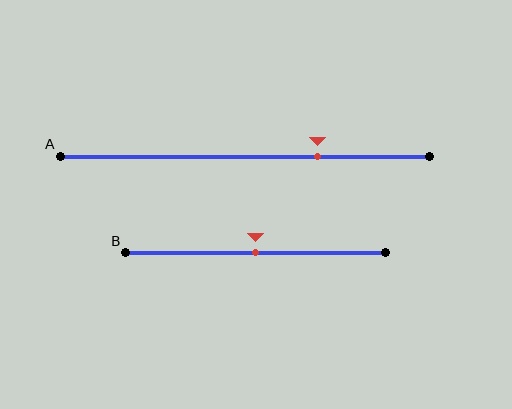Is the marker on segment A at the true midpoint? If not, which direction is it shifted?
No, the marker on segment A is shifted to the right by about 20% of the segment length.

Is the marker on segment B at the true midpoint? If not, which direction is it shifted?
Yes, the marker on segment B is at the true midpoint.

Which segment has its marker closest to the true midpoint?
Segment B has its marker closest to the true midpoint.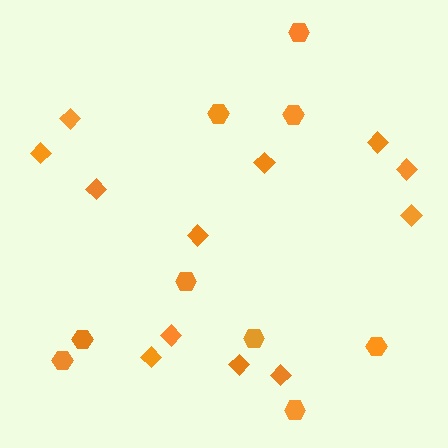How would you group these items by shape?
There are 2 groups: one group of hexagons (9) and one group of diamonds (12).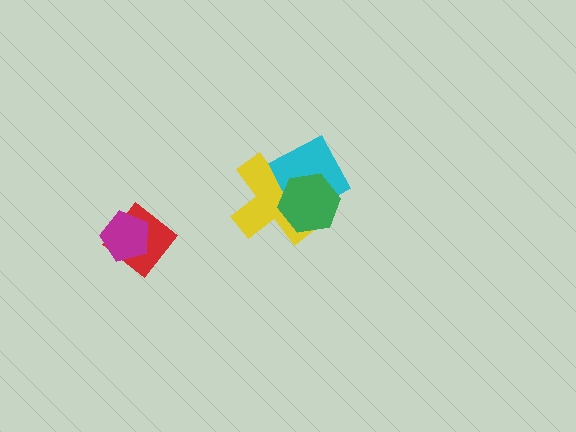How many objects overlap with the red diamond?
1 object overlaps with the red diamond.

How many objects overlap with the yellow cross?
2 objects overlap with the yellow cross.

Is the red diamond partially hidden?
Yes, it is partially covered by another shape.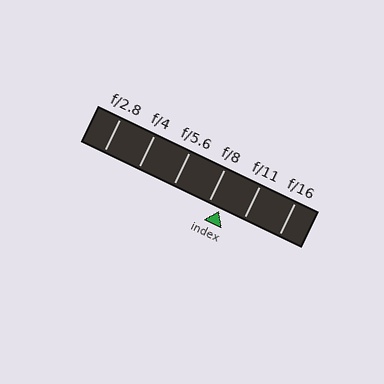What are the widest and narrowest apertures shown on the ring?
The widest aperture shown is f/2.8 and the narrowest is f/16.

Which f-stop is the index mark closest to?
The index mark is closest to f/8.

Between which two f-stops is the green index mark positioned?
The index mark is between f/8 and f/11.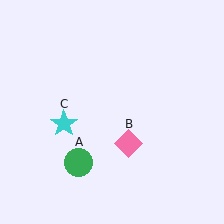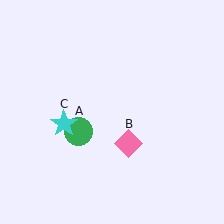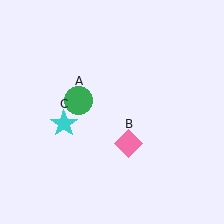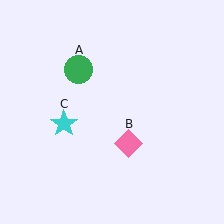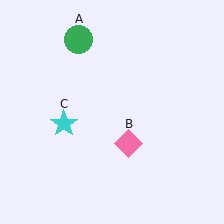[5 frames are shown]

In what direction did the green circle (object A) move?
The green circle (object A) moved up.